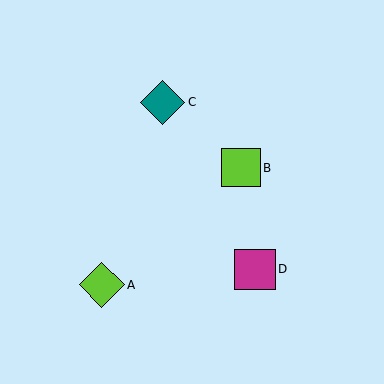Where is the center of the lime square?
The center of the lime square is at (241, 168).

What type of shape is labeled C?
Shape C is a teal diamond.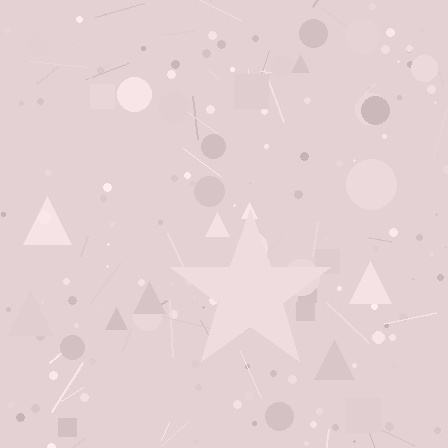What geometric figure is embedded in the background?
A star is embedded in the background.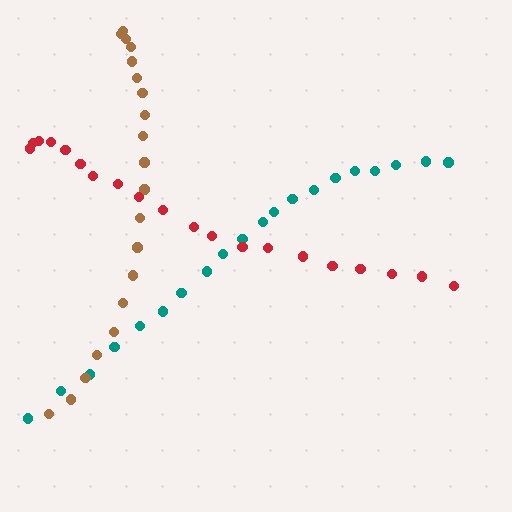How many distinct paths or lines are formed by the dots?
There are 3 distinct paths.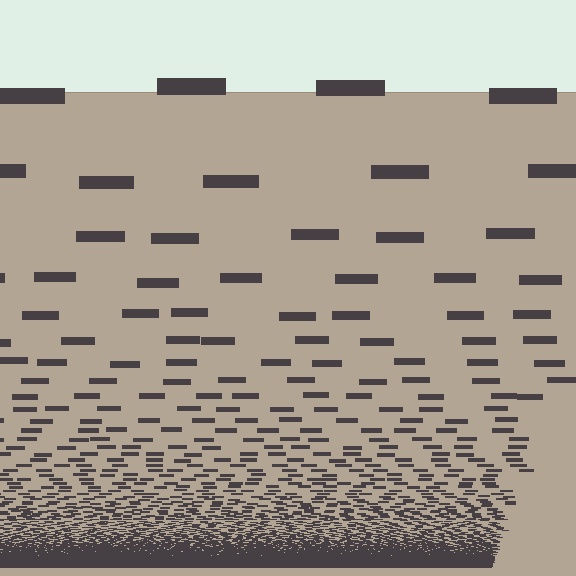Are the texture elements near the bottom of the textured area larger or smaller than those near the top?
Smaller. The gradient is inverted — elements near the bottom are smaller and denser.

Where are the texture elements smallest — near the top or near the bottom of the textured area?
Near the bottom.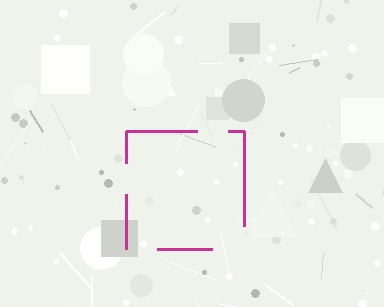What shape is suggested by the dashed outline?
The dashed outline suggests a square.